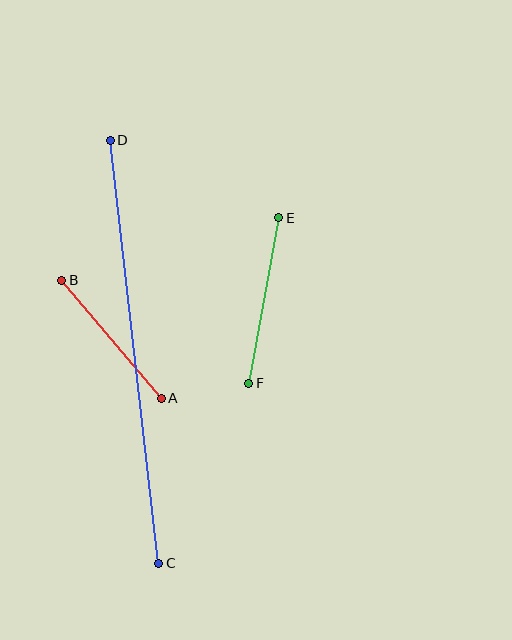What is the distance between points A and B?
The distance is approximately 154 pixels.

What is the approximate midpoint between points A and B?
The midpoint is at approximately (111, 339) pixels.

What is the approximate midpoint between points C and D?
The midpoint is at approximately (135, 352) pixels.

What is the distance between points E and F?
The distance is approximately 168 pixels.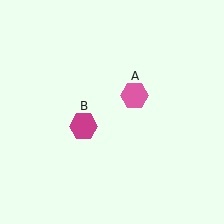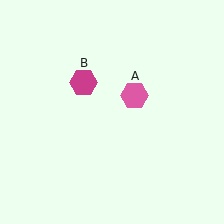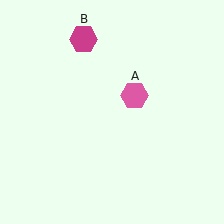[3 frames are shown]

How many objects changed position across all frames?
1 object changed position: magenta hexagon (object B).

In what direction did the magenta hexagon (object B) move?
The magenta hexagon (object B) moved up.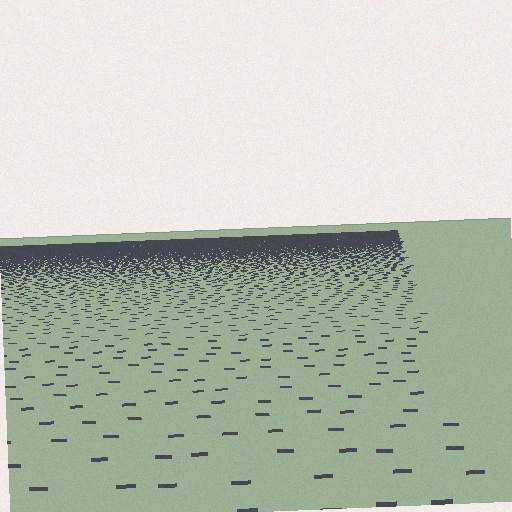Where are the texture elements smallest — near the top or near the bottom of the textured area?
Near the top.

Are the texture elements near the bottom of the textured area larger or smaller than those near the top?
Larger. Near the bottom, elements are closer to the viewer and appear at a bigger on-screen size.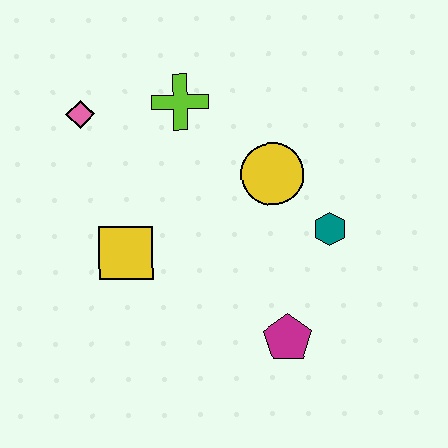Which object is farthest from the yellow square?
The teal hexagon is farthest from the yellow square.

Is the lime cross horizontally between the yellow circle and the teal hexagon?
No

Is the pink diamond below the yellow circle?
No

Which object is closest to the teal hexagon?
The yellow circle is closest to the teal hexagon.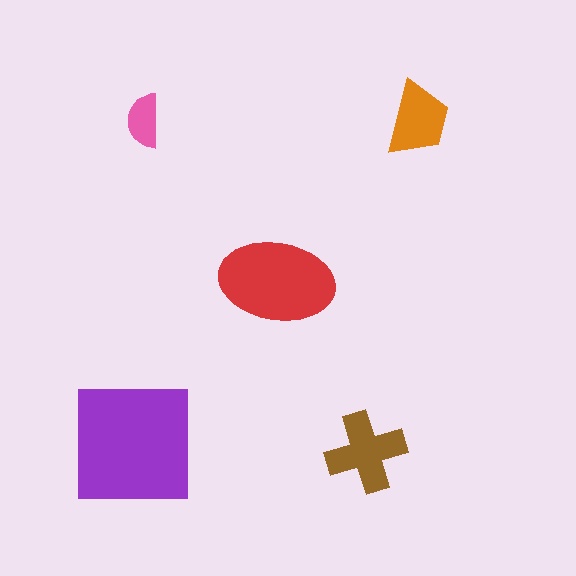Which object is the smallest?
The pink semicircle.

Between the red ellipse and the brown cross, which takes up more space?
The red ellipse.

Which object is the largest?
The purple square.